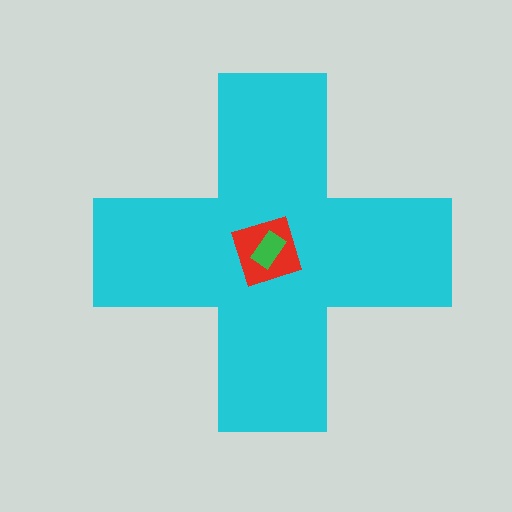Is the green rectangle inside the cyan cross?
Yes.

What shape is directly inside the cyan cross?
The red square.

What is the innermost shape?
The green rectangle.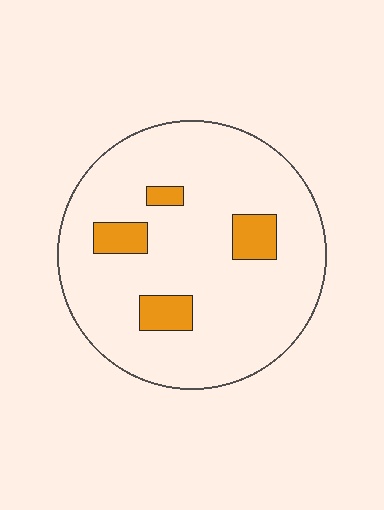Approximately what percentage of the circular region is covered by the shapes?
Approximately 10%.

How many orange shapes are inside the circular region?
4.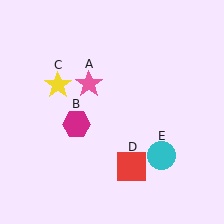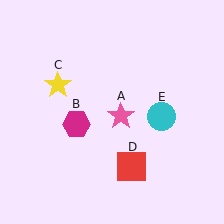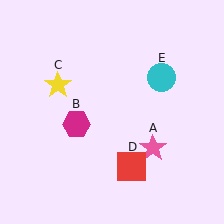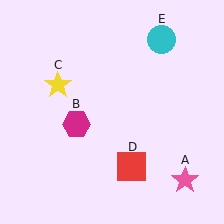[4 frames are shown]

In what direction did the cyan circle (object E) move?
The cyan circle (object E) moved up.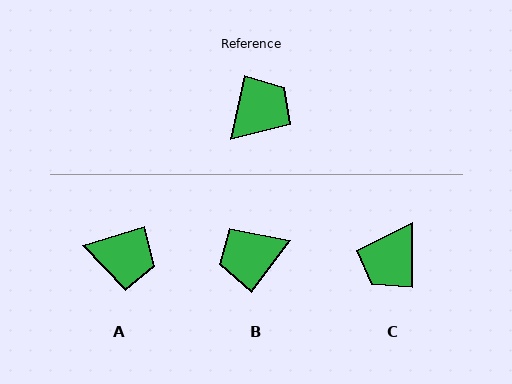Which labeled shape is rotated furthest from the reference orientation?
C, about 167 degrees away.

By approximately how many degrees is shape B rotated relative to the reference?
Approximately 155 degrees counter-clockwise.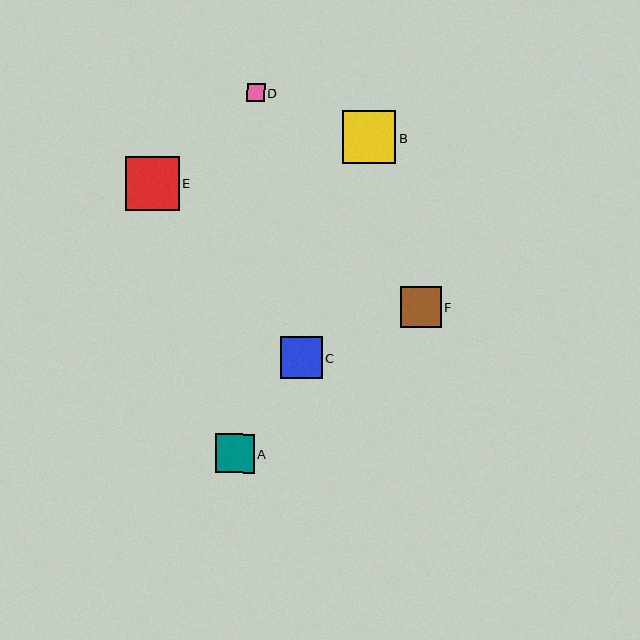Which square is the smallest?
Square D is the smallest with a size of approximately 18 pixels.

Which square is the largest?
Square E is the largest with a size of approximately 54 pixels.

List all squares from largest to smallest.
From largest to smallest: E, B, C, F, A, D.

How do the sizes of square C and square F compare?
Square C and square F are approximately the same size.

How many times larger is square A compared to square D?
Square A is approximately 2.1 times the size of square D.